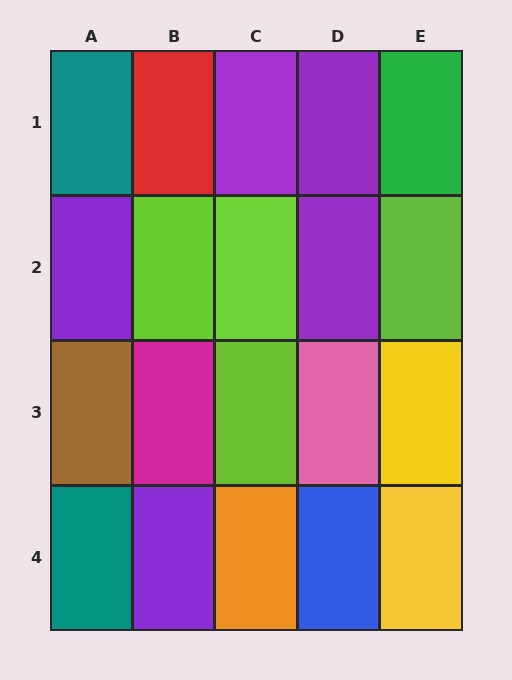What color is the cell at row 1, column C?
Purple.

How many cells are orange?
1 cell is orange.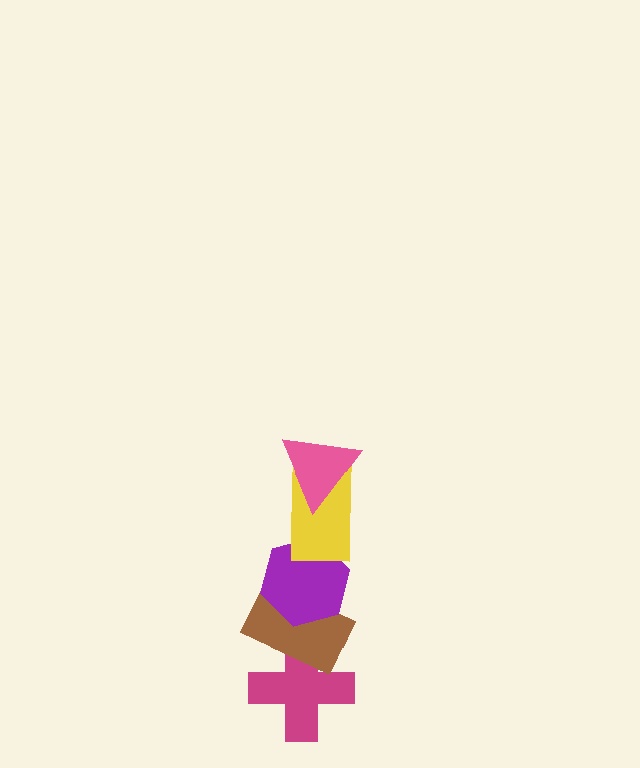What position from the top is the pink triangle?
The pink triangle is 1st from the top.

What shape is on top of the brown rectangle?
The purple hexagon is on top of the brown rectangle.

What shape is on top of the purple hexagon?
The yellow rectangle is on top of the purple hexagon.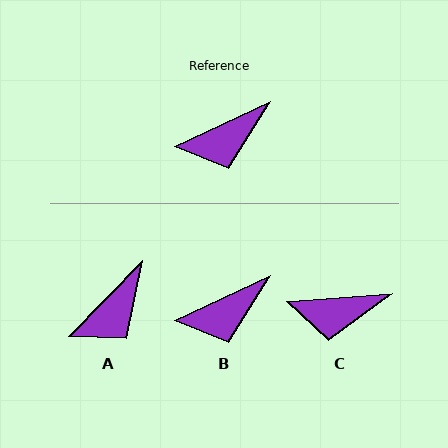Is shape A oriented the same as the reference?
No, it is off by about 20 degrees.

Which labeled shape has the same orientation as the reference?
B.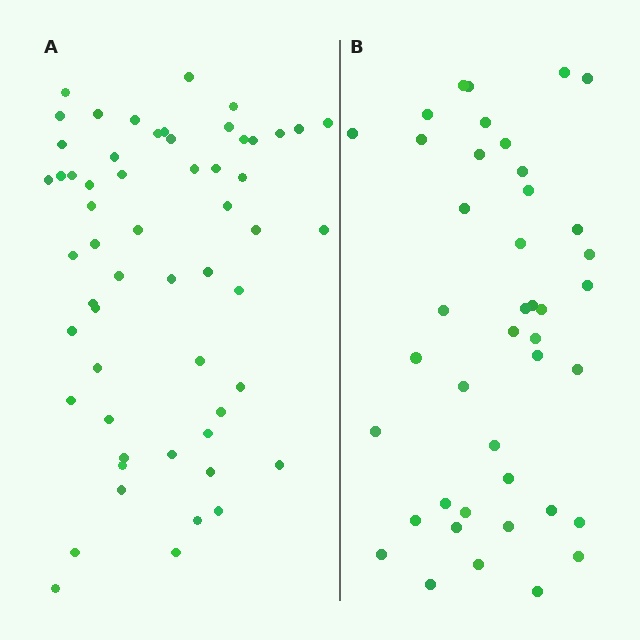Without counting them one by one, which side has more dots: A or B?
Region A (the left region) has more dots.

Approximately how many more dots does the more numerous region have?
Region A has approximately 15 more dots than region B.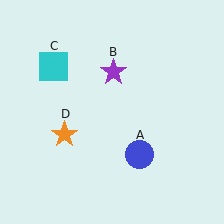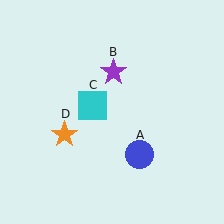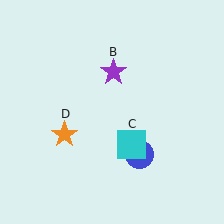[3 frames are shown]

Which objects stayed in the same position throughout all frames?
Blue circle (object A) and purple star (object B) and orange star (object D) remained stationary.